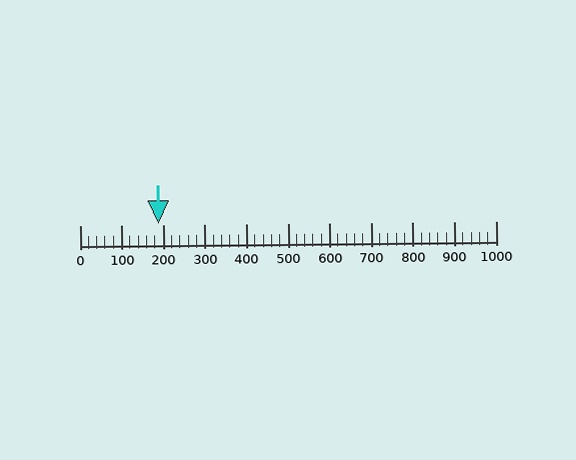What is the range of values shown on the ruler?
The ruler shows values from 0 to 1000.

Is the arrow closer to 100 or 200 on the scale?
The arrow is closer to 200.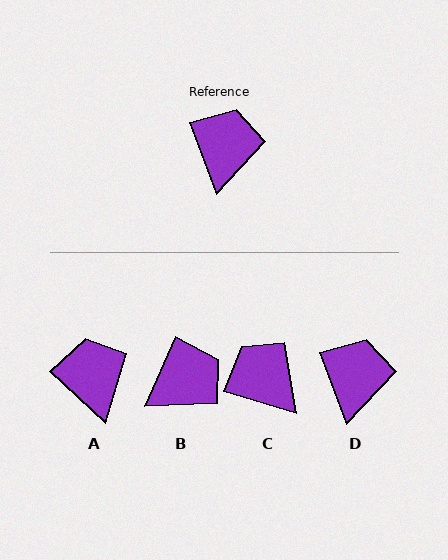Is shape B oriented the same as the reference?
No, it is off by about 45 degrees.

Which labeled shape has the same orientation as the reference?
D.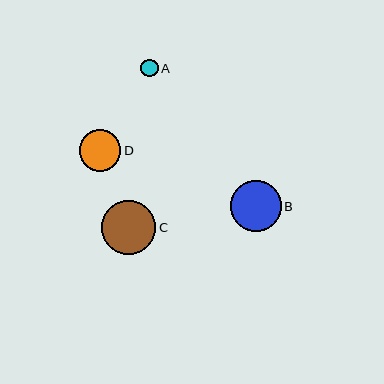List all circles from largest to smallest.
From largest to smallest: C, B, D, A.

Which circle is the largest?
Circle C is the largest with a size of approximately 55 pixels.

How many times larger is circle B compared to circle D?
Circle B is approximately 1.2 times the size of circle D.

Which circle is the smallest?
Circle A is the smallest with a size of approximately 17 pixels.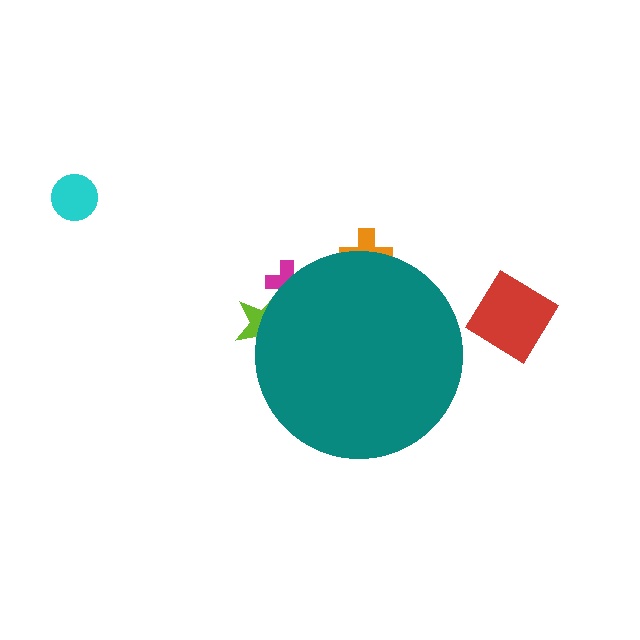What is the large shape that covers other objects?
A teal circle.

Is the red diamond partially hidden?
No, the red diamond is fully visible.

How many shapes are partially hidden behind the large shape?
3 shapes are partially hidden.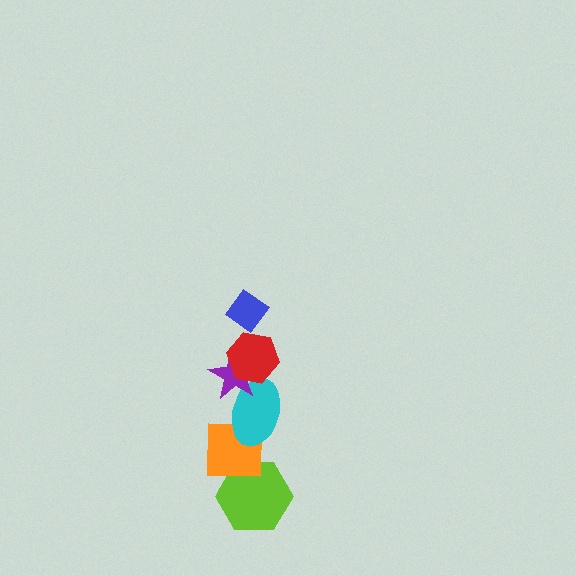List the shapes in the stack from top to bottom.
From top to bottom: the blue diamond, the red hexagon, the purple star, the cyan ellipse, the orange square, the lime hexagon.